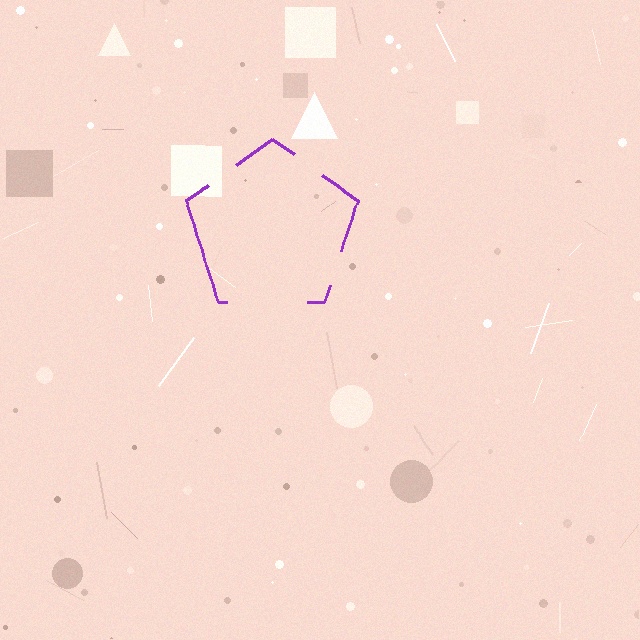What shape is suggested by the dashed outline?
The dashed outline suggests a pentagon.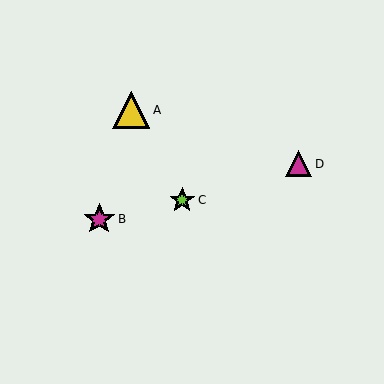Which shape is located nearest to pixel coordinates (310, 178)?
The magenta triangle (labeled D) at (298, 164) is nearest to that location.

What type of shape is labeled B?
Shape B is a magenta star.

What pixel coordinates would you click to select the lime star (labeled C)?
Click at (182, 200) to select the lime star C.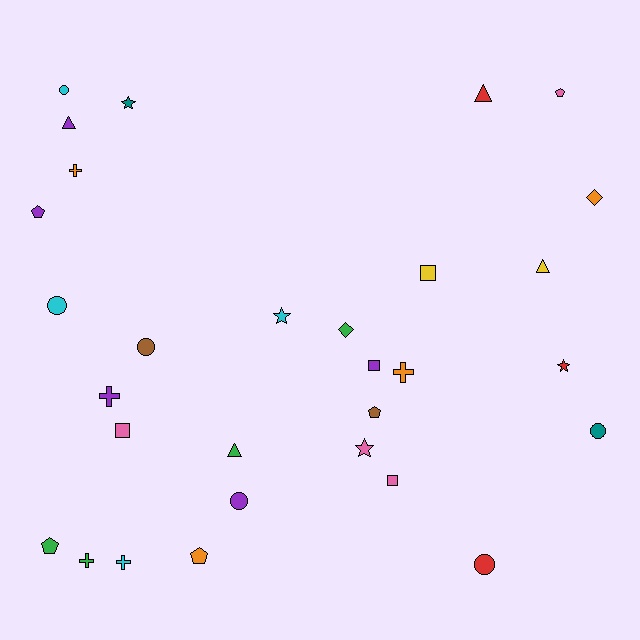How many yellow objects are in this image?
There are 2 yellow objects.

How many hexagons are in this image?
There are no hexagons.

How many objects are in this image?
There are 30 objects.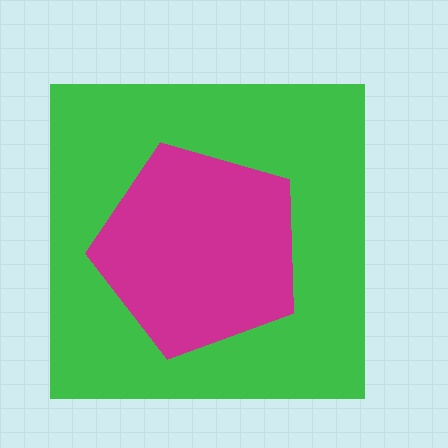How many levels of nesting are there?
2.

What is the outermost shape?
The green square.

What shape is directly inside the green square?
The magenta pentagon.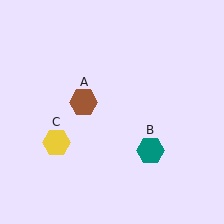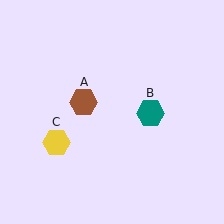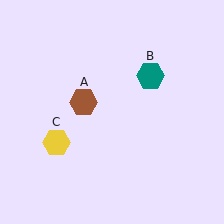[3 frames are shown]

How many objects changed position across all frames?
1 object changed position: teal hexagon (object B).